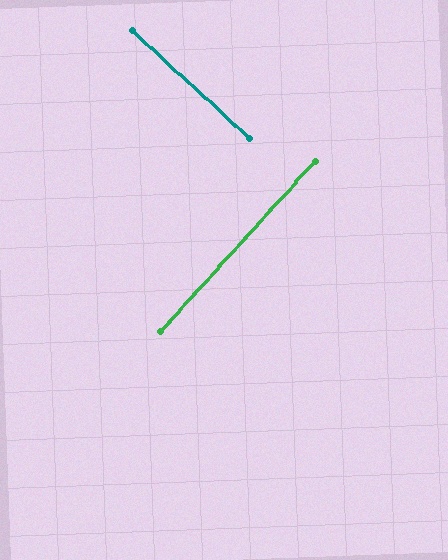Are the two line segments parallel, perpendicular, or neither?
Perpendicular — they meet at approximately 90°.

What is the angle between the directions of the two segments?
Approximately 90 degrees.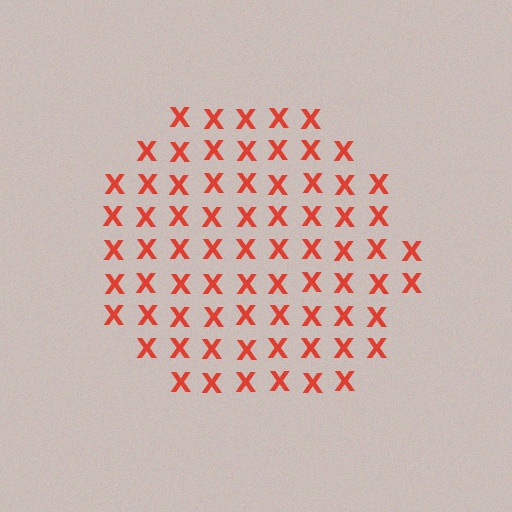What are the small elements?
The small elements are letter X's.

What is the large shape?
The large shape is a circle.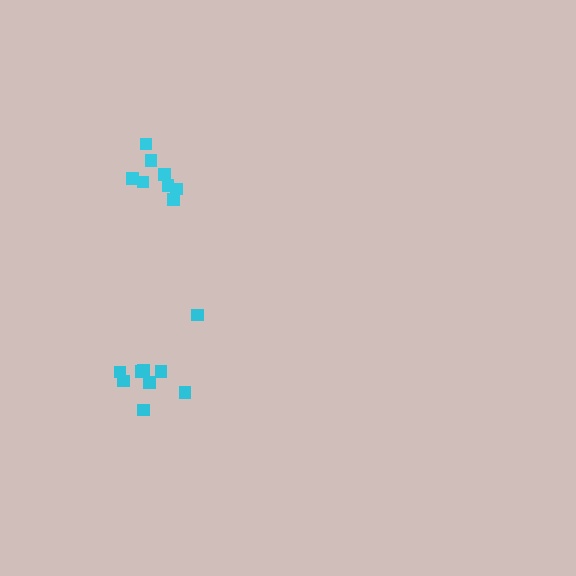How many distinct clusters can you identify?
There are 2 distinct clusters.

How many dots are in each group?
Group 1: 9 dots, Group 2: 8 dots (17 total).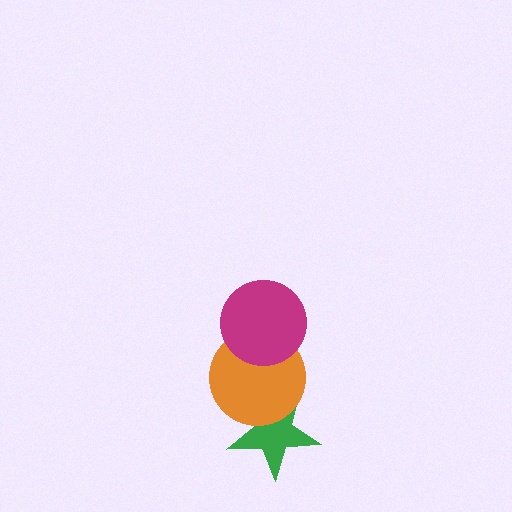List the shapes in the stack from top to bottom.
From top to bottom: the magenta circle, the orange circle, the green star.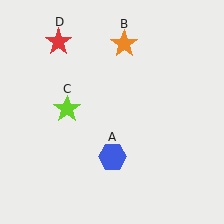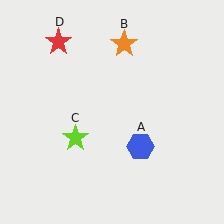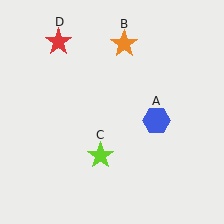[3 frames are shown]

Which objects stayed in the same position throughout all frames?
Orange star (object B) and red star (object D) remained stationary.